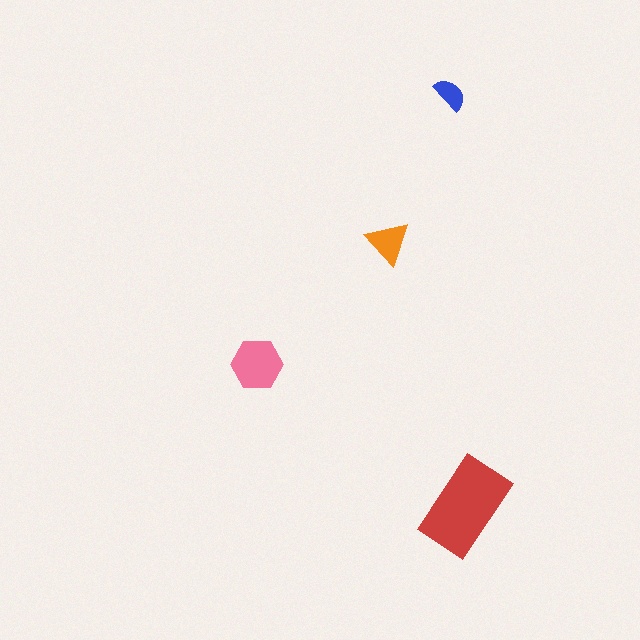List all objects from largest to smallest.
The red rectangle, the pink hexagon, the orange triangle, the blue semicircle.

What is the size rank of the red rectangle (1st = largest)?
1st.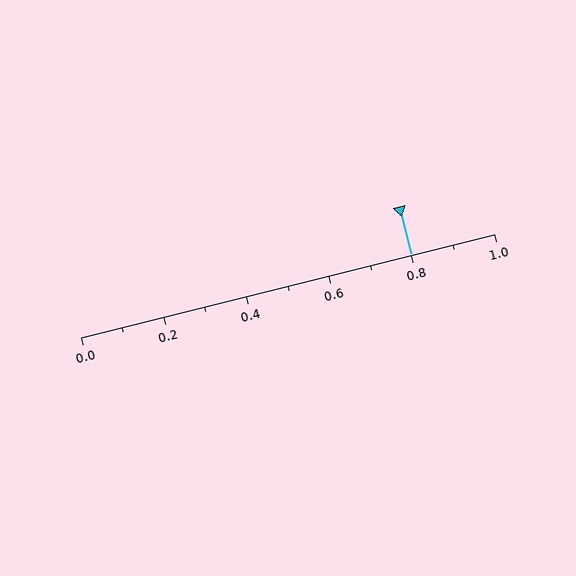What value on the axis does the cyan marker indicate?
The marker indicates approximately 0.8.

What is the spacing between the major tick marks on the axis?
The major ticks are spaced 0.2 apart.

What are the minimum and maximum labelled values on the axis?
The axis runs from 0.0 to 1.0.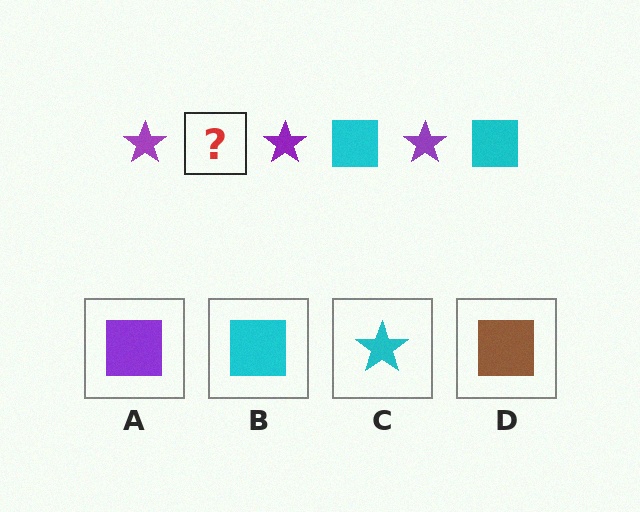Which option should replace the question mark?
Option B.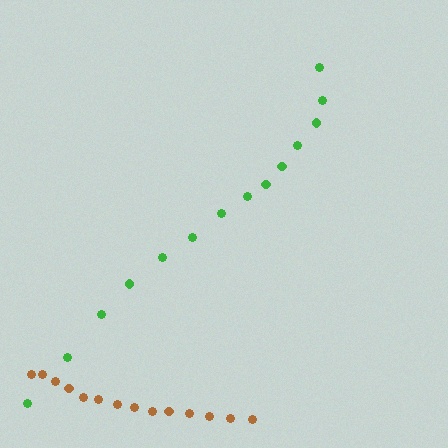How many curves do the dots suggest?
There are 2 distinct paths.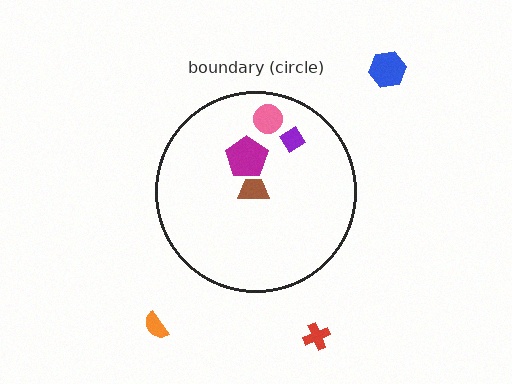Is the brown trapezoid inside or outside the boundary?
Inside.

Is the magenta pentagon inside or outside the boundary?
Inside.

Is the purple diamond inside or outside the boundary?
Inside.